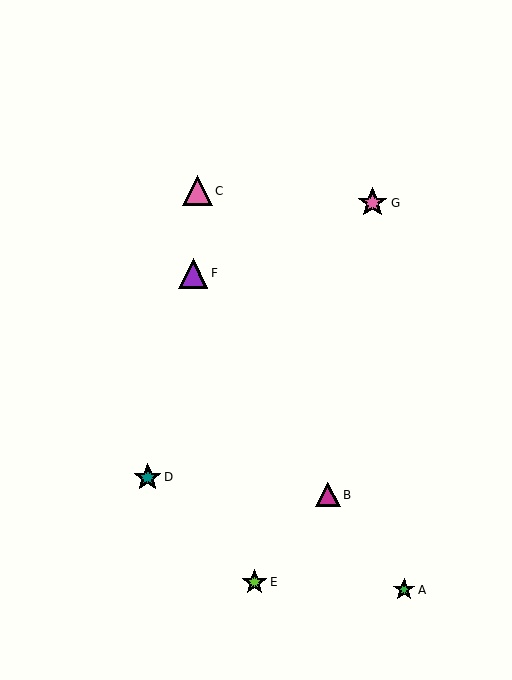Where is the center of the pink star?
The center of the pink star is at (373, 203).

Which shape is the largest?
The pink triangle (labeled C) is the largest.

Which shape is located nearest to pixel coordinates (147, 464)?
The teal star (labeled D) at (148, 477) is nearest to that location.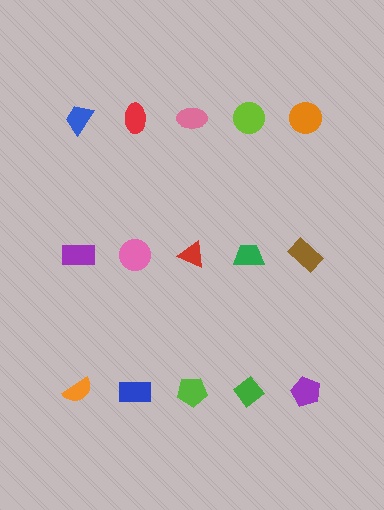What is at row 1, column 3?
A pink ellipse.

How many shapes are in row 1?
5 shapes.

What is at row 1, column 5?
An orange circle.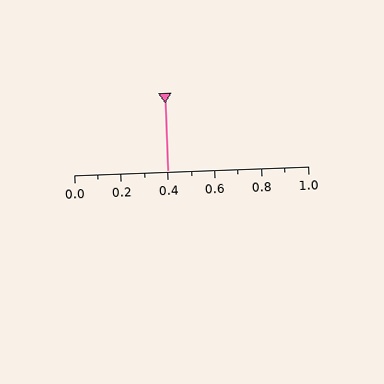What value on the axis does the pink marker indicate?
The marker indicates approximately 0.4.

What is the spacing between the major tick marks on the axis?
The major ticks are spaced 0.2 apart.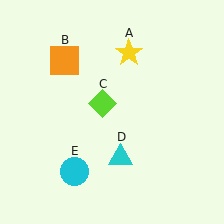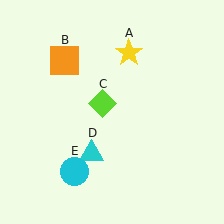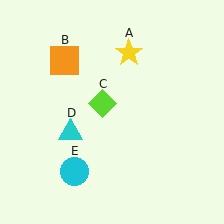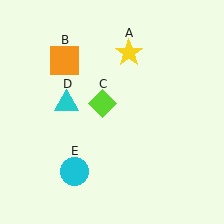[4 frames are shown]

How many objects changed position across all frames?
1 object changed position: cyan triangle (object D).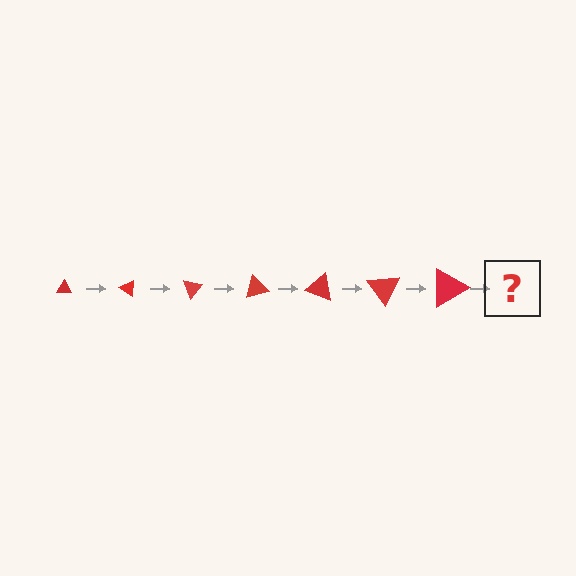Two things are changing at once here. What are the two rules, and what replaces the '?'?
The two rules are that the triangle grows larger each step and it rotates 35 degrees each step. The '?' should be a triangle, larger than the previous one and rotated 245 degrees from the start.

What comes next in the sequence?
The next element should be a triangle, larger than the previous one and rotated 245 degrees from the start.